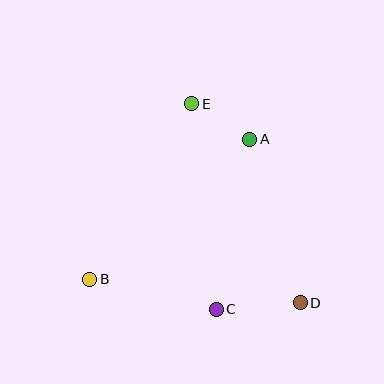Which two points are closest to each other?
Points A and E are closest to each other.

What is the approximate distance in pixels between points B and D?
The distance between B and D is approximately 212 pixels.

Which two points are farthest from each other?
Points D and E are farthest from each other.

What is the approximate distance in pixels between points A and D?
The distance between A and D is approximately 171 pixels.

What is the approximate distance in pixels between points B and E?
The distance between B and E is approximately 203 pixels.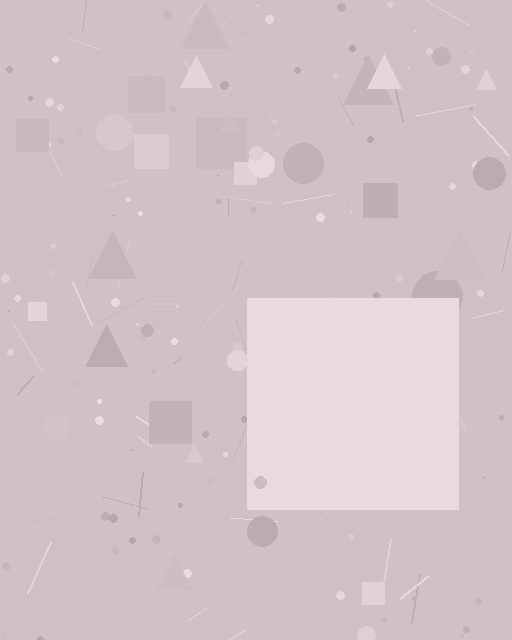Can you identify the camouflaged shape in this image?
The camouflaged shape is a square.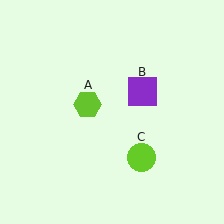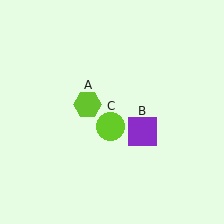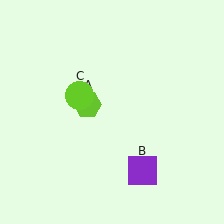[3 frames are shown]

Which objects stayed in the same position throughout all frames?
Lime hexagon (object A) remained stationary.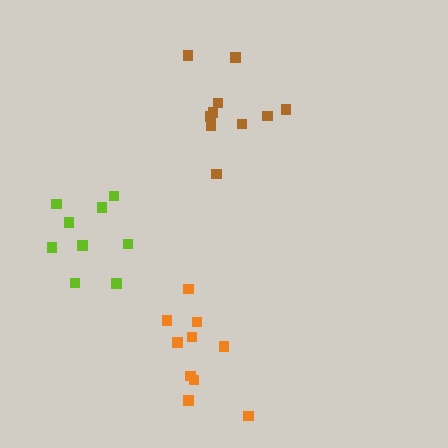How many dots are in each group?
Group 1: 10 dots, Group 2: 9 dots, Group 3: 10 dots (29 total).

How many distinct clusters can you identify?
There are 3 distinct clusters.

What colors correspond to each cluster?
The clusters are colored: brown, lime, orange.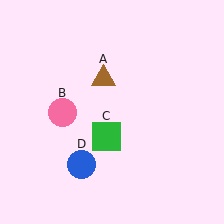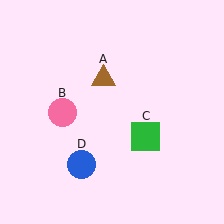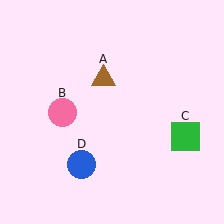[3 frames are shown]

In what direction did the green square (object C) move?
The green square (object C) moved right.